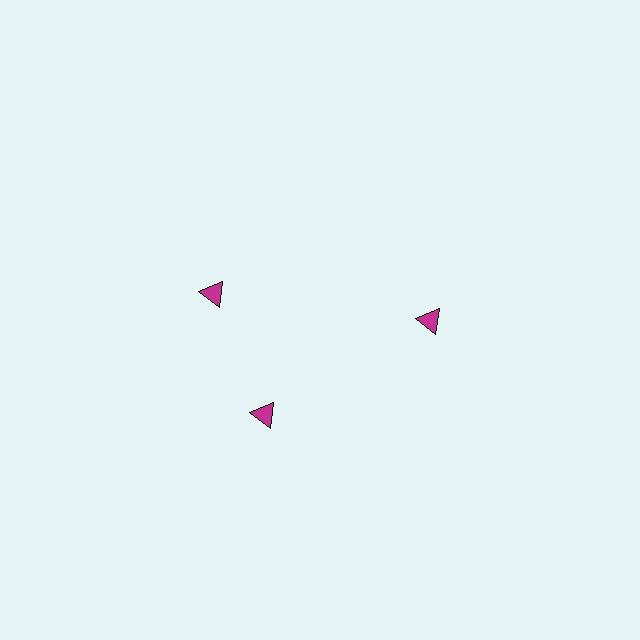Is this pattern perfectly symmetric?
No. The 3 magenta triangles are arranged in a ring, but one element near the 11 o'clock position is rotated out of alignment along the ring, breaking the 3-fold rotational symmetry.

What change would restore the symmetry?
The symmetry would be restored by rotating it back into even spacing with its neighbors so that all 3 triangles sit at equal angles and equal distance from the center.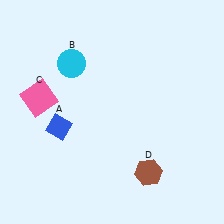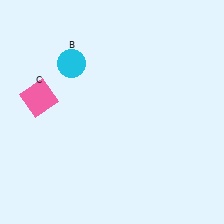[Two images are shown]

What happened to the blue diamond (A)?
The blue diamond (A) was removed in Image 2. It was in the bottom-left area of Image 1.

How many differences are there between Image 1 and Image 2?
There are 2 differences between the two images.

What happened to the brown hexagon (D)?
The brown hexagon (D) was removed in Image 2. It was in the bottom-right area of Image 1.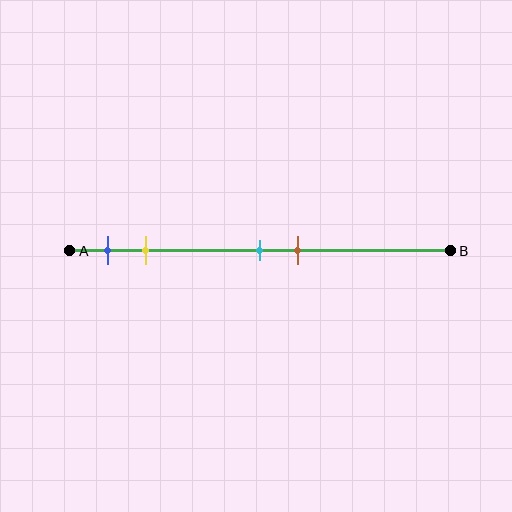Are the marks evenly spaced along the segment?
No, the marks are not evenly spaced.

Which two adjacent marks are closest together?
The cyan and brown marks are the closest adjacent pair.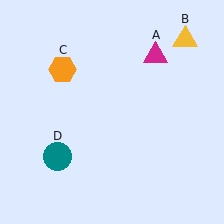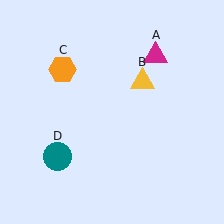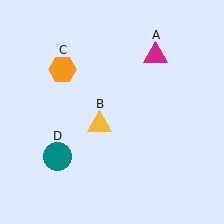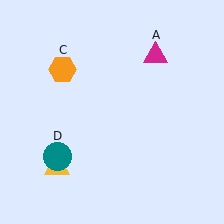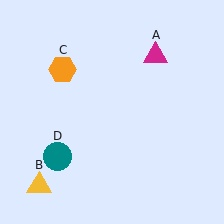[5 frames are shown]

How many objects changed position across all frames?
1 object changed position: yellow triangle (object B).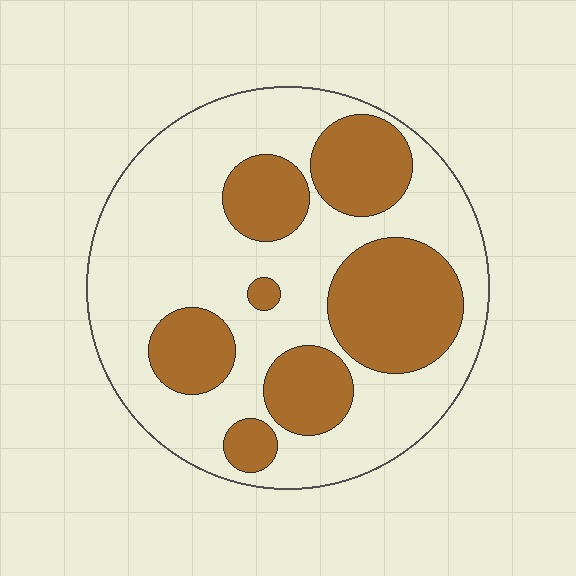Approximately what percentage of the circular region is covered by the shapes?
Approximately 35%.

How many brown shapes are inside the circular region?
7.